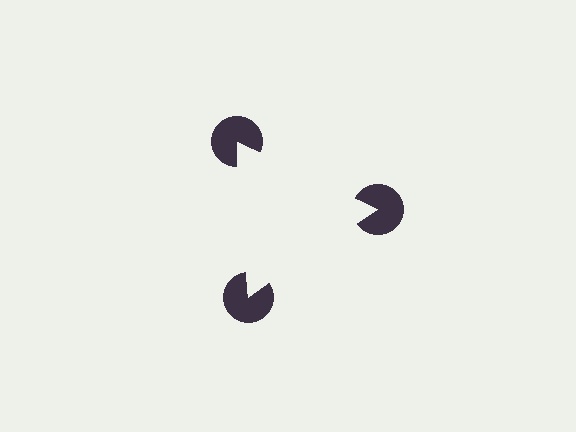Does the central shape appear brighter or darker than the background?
It typically appears slightly brighter than the background, even though no actual brightness change is drawn.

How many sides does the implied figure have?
3 sides.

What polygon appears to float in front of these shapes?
An illusory triangle — its edges are inferred from the aligned wedge cuts in the pac-man discs, not physically drawn.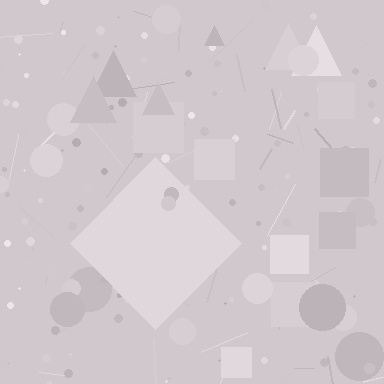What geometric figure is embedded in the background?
A diamond is embedded in the background.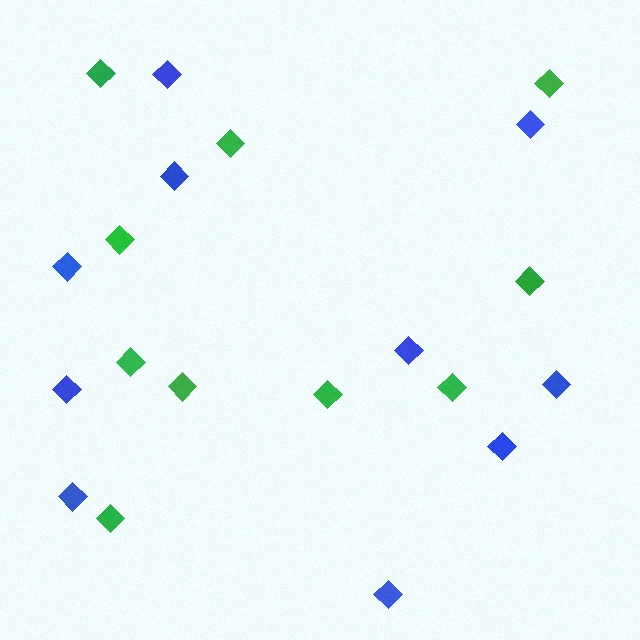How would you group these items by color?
There are 2 groups: one group of blue diamonds (10) and one group of green diamonds (10).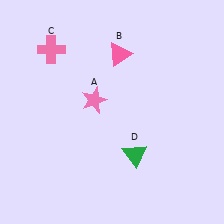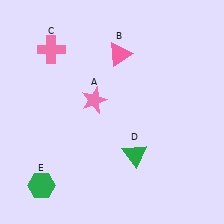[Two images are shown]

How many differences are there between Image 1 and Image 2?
There is 1 difference between the two images.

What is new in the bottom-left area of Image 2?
A green hexagon (E) was added in the bottom-left area of Image 2.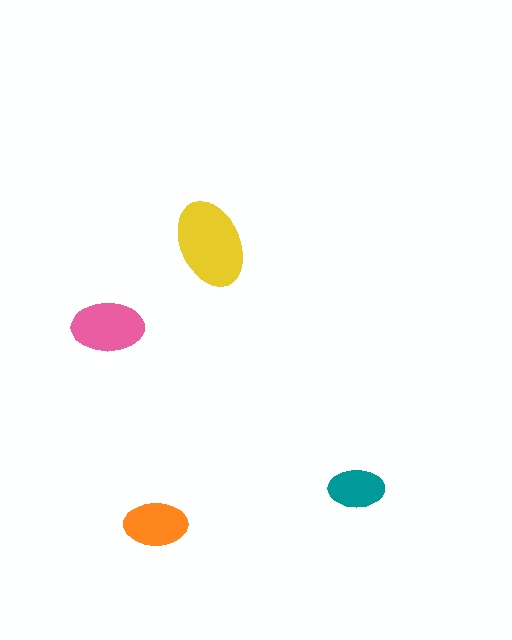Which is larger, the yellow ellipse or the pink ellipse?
The yellow one.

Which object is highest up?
The yellow ellipse is topmost.